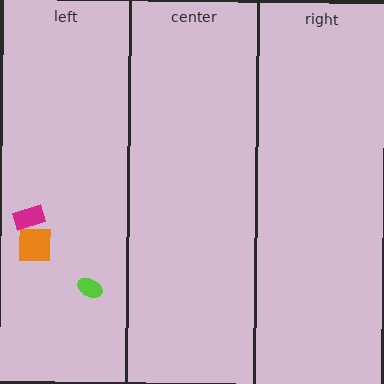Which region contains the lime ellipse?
The left region.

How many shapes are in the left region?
3.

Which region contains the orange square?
The left region.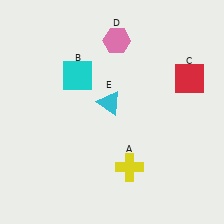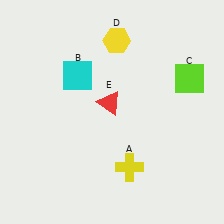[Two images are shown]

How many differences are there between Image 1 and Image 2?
There are 3 differences between the two images.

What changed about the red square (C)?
In Image 1, C is red. In Image 2, it changed to lime.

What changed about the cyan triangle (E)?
In Image 1, E is cyan. In Image 2, it changed to red.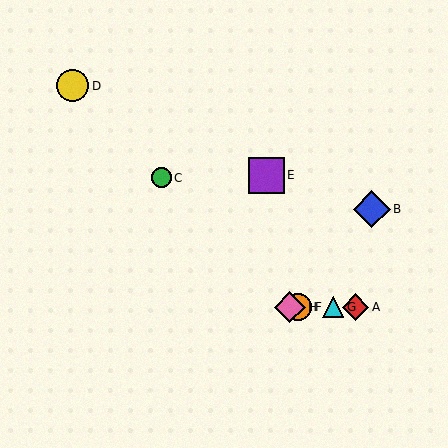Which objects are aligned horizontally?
Objects A, F, G, H are aligned horizontally.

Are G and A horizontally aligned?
Yes, both are at y≈307.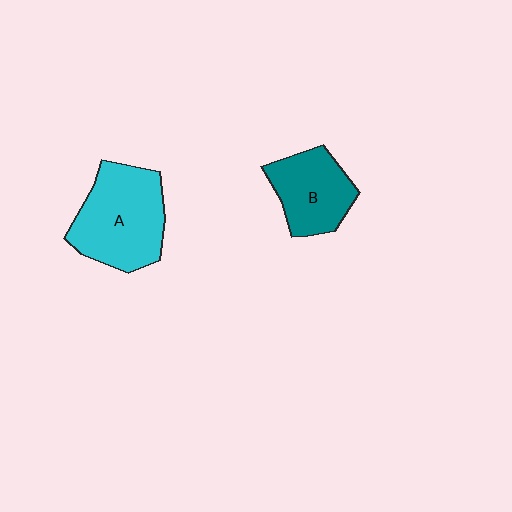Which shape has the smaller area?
Shape B (teal).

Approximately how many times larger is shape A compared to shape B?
Approximately 1.4 times.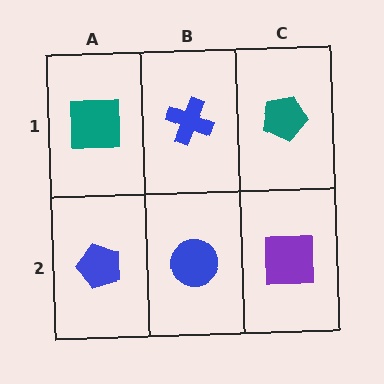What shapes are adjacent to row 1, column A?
A blue pentagon (row 2, column A), a blue cross (row 1, column B).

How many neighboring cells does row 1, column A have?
2.